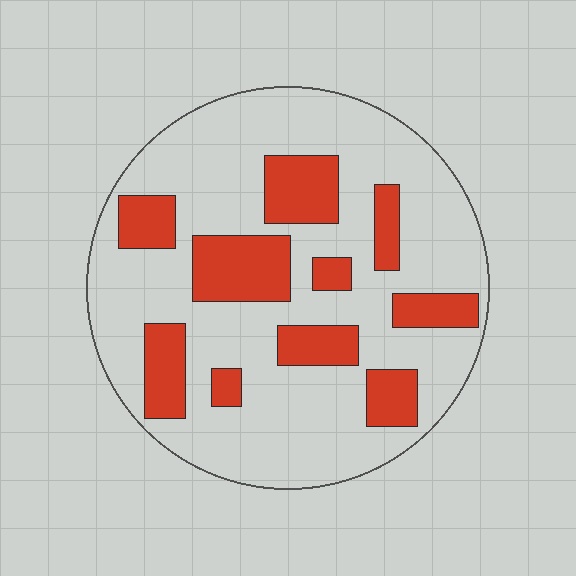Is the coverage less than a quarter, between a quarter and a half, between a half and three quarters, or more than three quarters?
Between a quarter and a half.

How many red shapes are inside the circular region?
10.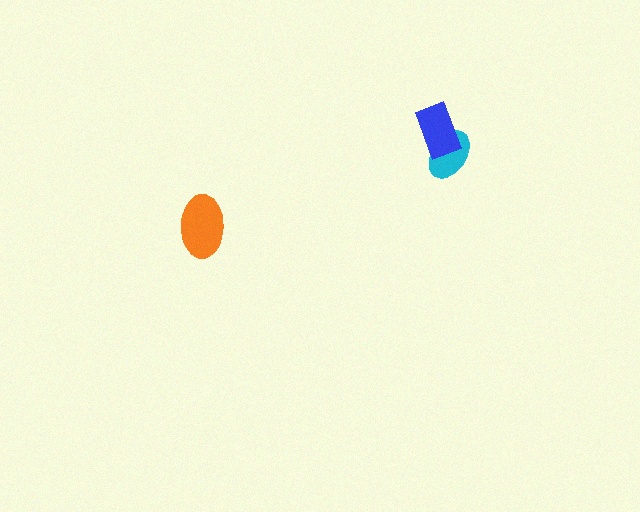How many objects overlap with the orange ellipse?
0 objects overlap with the orange ellipse.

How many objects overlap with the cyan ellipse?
1 object overlaps with the cyan ellipse.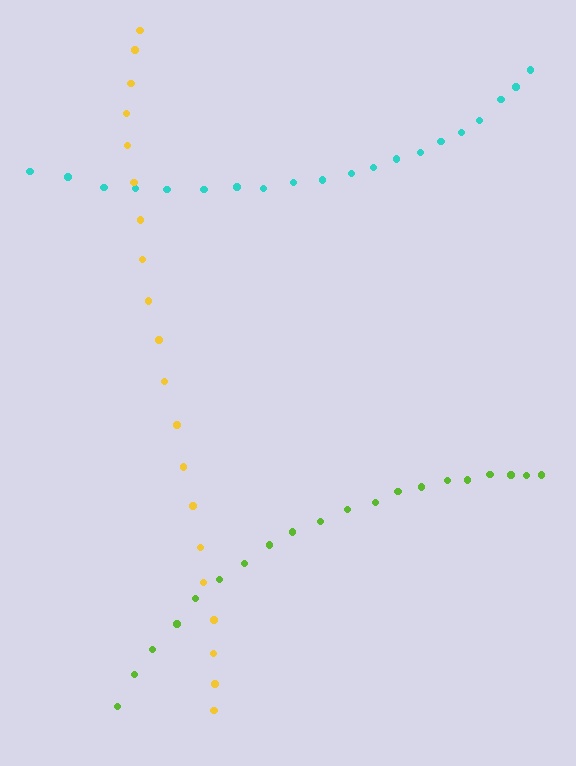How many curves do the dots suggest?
There are 3 distinct paths.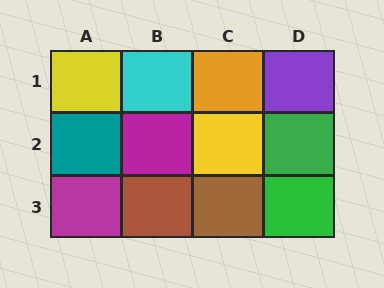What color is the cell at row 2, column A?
Teal.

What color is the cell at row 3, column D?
Green.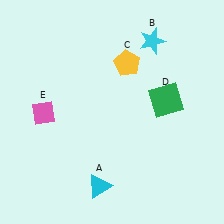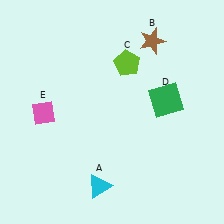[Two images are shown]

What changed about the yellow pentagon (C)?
In Image 1, C is yellow. In Image 2, it changed to lime.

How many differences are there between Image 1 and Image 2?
There are 2 differences between the two images.